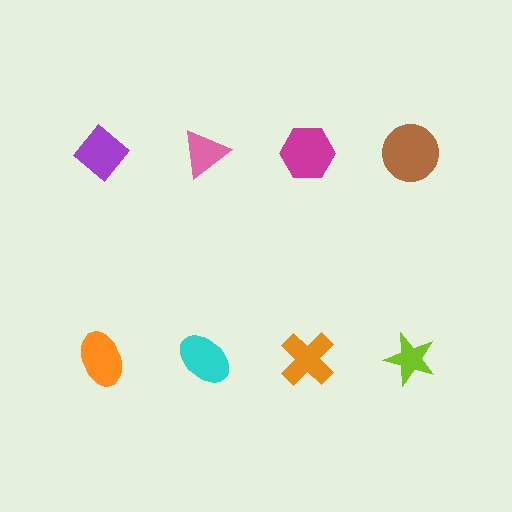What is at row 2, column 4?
A lime star.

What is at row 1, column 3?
A magenta hexagon.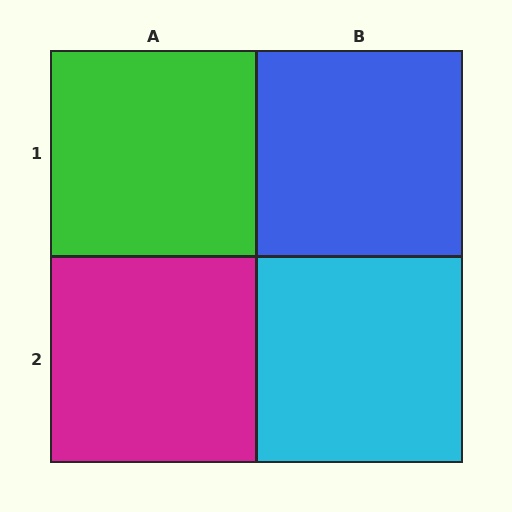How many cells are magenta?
1 cell is magenta.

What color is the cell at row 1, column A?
Green.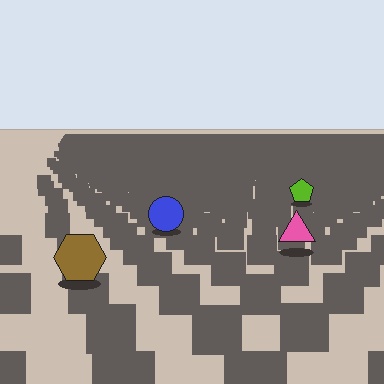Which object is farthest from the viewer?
The lime pentagon is farthest from the viewer. It appears smaller and the ground texture around it is denser.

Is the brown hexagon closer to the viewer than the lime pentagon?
Yes. The brown hexagon is closer — you can tell from the texture gradient: the ground texture is coarser near it.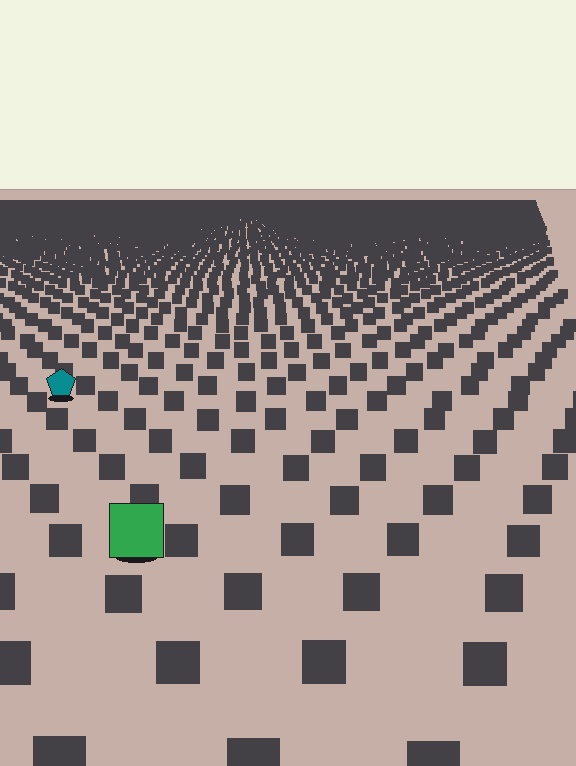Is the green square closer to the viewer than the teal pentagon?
Yes. The green square is closer — you can tell from the texture gradient: the ground texture is coarser near it.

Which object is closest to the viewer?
The green square is closest. The texture marks near it are larger and more spread out.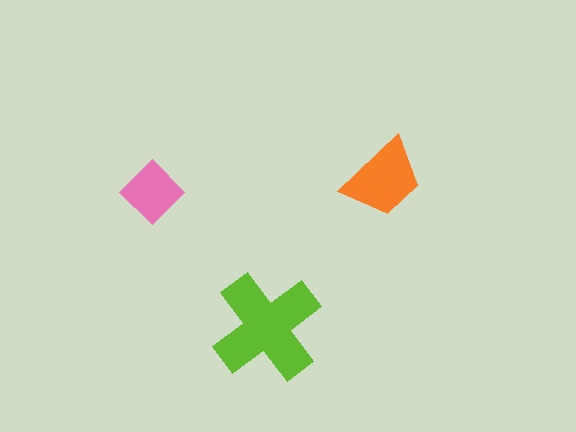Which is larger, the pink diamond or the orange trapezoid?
The orange trapezoid.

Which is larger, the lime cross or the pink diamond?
The lime cross.